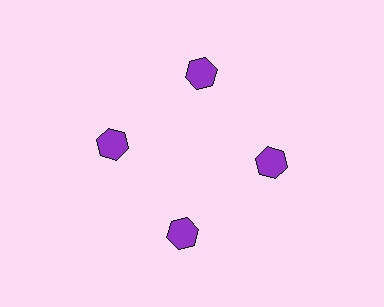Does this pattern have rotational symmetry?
Yes, this pattern has 4-fold rotational symmetry. It looks the same after rotating 90 degrees around the center.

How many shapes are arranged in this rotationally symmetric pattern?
There are 4 shapes, arranged in 4 groups of 1.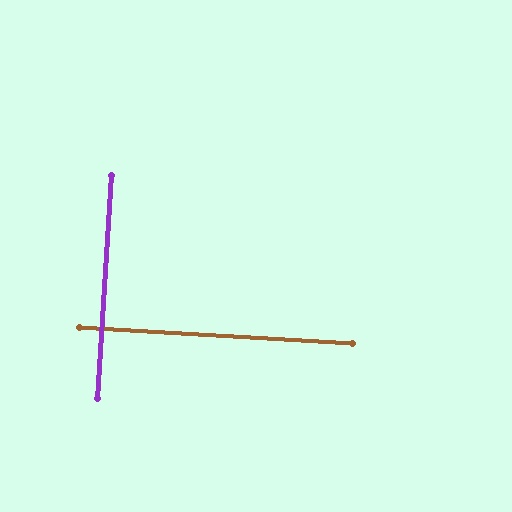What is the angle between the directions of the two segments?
Approximately 90 degrees.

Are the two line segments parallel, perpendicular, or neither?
Perpendicular — they meet at approximately 90°.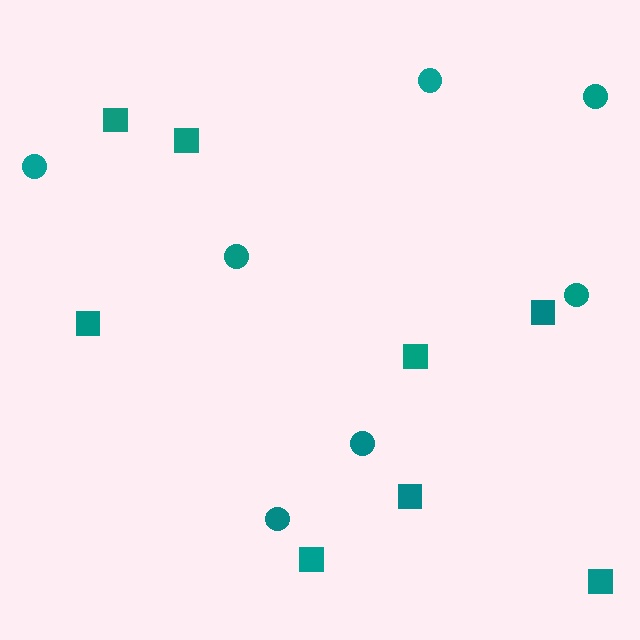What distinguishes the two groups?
There are 2 groups: one group of circles (7) and one group of squares (8).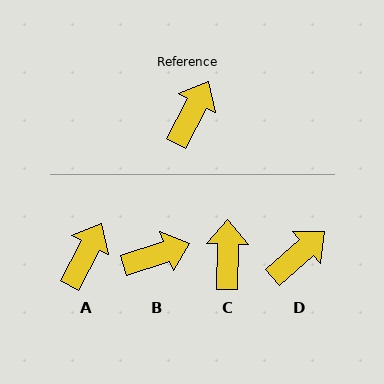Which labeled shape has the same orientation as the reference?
A.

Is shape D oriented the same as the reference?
No, it is off by about 21 degrees.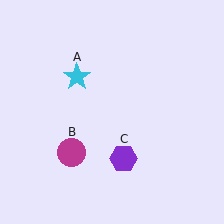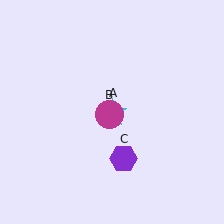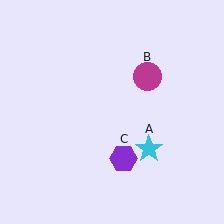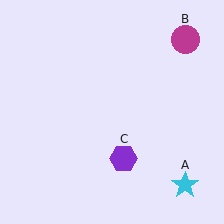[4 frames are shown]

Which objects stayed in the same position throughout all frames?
Purple hexagon (object C) remained stationary.